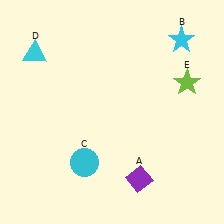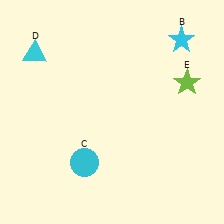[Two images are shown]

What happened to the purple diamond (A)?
The purple diamond (A) was removed in Image 2. It was in the bottom-right area of Image 1.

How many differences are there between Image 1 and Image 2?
There is 1 difference between the two images.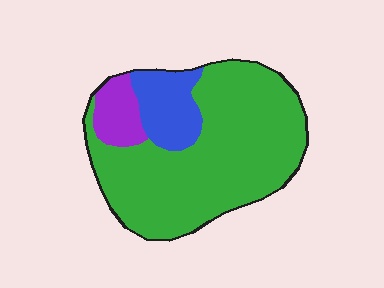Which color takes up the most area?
Green, at roughly 75%.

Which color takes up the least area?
Purple, at roughly 10%.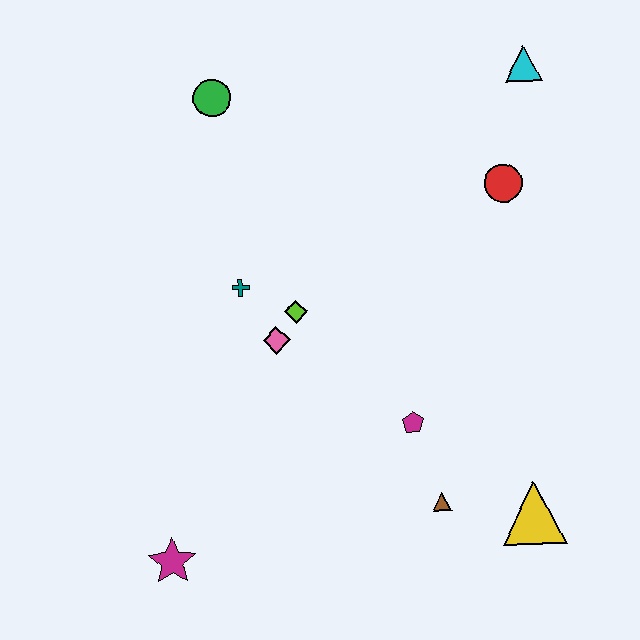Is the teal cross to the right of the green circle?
Yes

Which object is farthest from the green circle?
The yellow triangle is farthest from the green circle.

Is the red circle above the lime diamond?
Yes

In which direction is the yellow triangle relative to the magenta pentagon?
The yellow triangle is to the right of the magenta pentagon.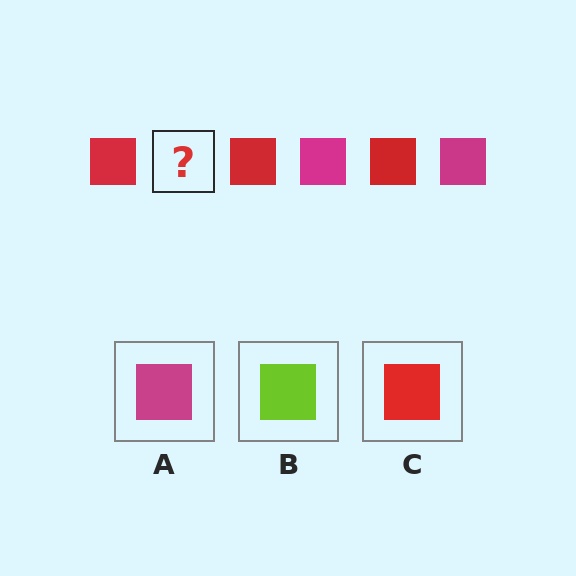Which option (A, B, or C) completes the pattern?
A.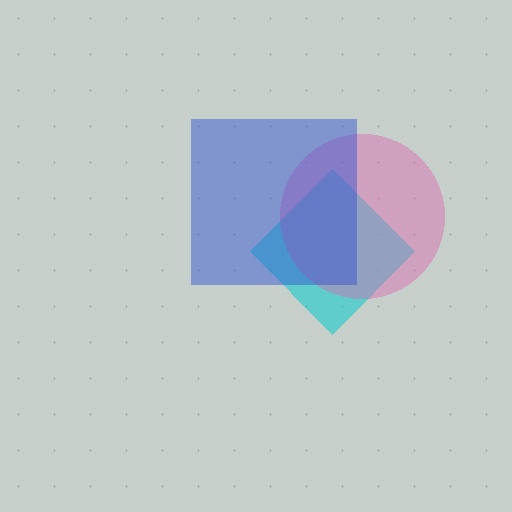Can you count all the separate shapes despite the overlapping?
Yes, there are 3 separate shapes.